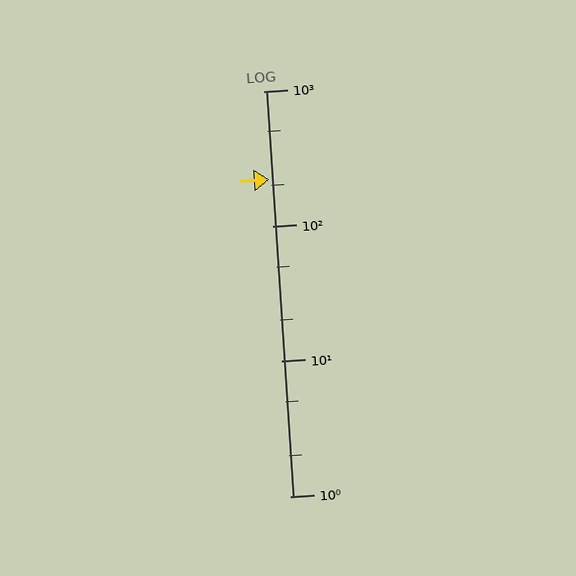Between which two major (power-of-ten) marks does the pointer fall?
The pointer is between 100 and 1000.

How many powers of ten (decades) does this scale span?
The scale spans 3 decades, from 1 to 1000.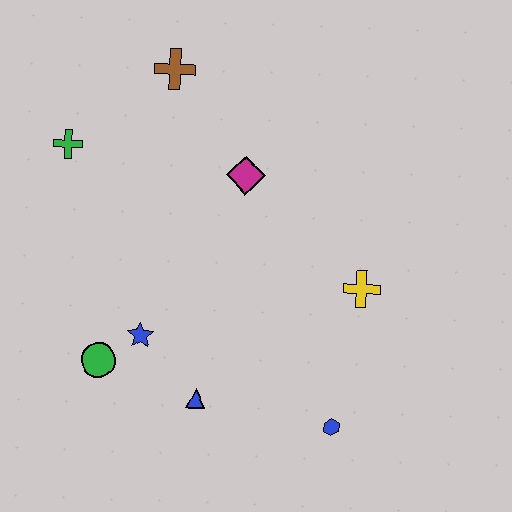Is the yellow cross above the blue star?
Yes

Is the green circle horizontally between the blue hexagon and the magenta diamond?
No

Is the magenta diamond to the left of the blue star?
No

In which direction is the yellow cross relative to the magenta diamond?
The yellow cross is to the right of the magenta diamond.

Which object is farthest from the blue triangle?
The brown cross is farthest from the blue triangle.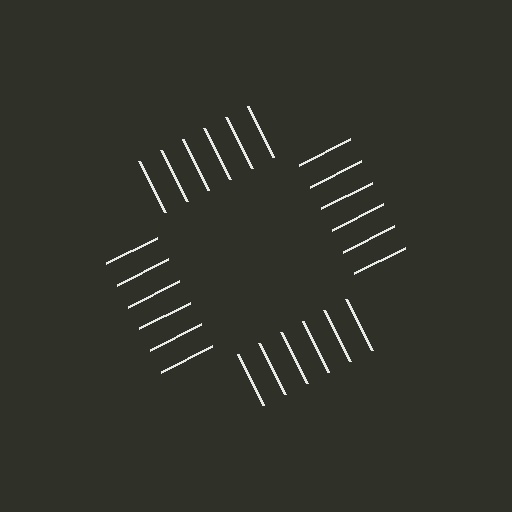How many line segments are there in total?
24 — 6 along each of the 4 edges.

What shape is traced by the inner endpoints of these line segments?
An illusory square — the line segments terminate on its edges but no continuous stroke is drawn.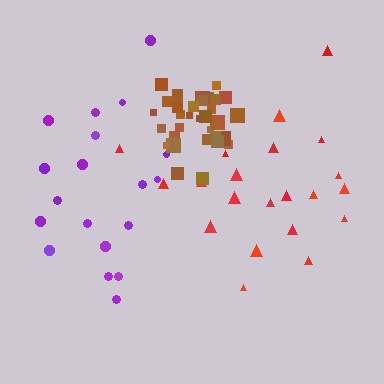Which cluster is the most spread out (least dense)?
Purple.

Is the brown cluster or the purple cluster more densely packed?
Brown.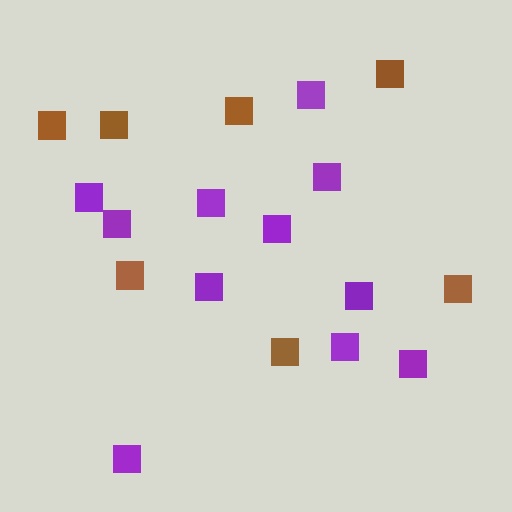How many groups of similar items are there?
There are 2 groups: one group of purple squares (11) and one group of brown squares (7).